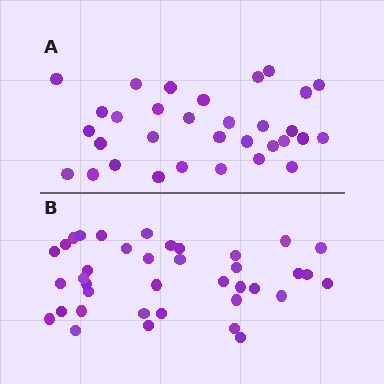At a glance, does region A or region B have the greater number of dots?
Region B (the bottom region) has more dots.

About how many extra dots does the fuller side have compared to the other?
Region B has about 6 more dots than region A.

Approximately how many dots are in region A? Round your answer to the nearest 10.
About 30 dots. (The exact count is 32, which rounds to 30.)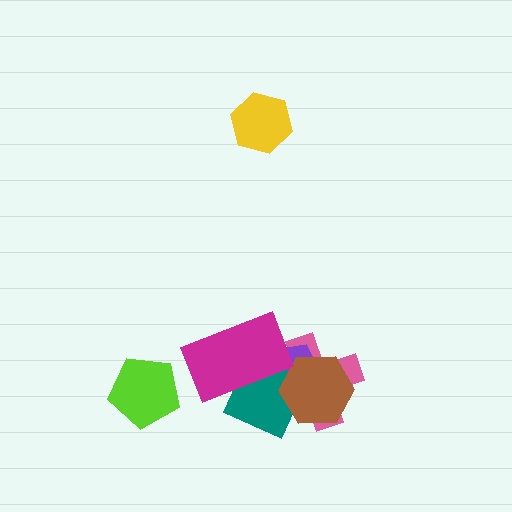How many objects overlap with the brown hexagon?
3 objects overlap with the brown hexagon.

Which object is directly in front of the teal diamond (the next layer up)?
The brown hexagon is directly in front of the teal diamond.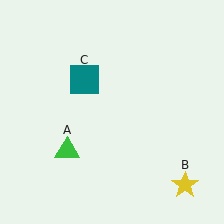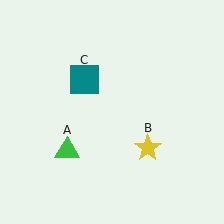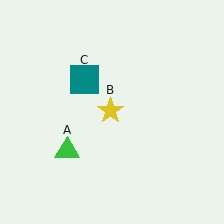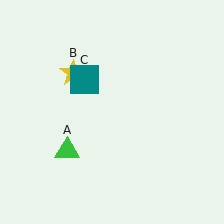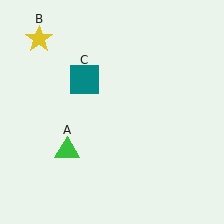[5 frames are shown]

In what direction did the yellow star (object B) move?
The yellow star (object B) moved up and to the left.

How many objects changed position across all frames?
1 object changed position: yellow star (object B).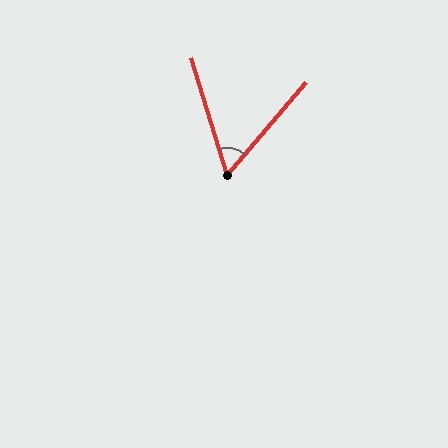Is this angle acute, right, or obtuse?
It is acute.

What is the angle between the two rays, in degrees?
Approximately 58 degrees.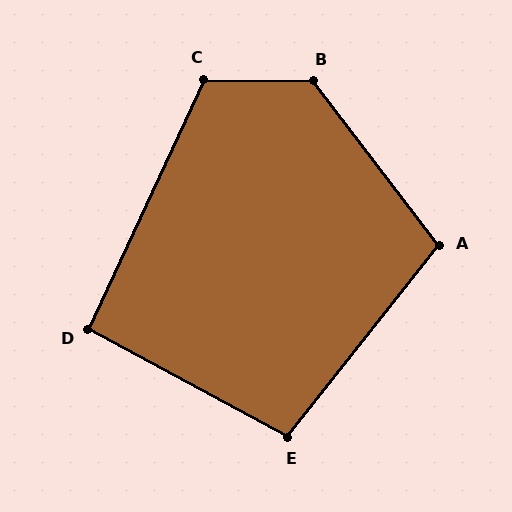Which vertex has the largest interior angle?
B, at approximately 128 degrees.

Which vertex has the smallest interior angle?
D, at approximately 93 degrees.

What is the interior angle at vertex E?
Approximately 100 degrees (obtuse).